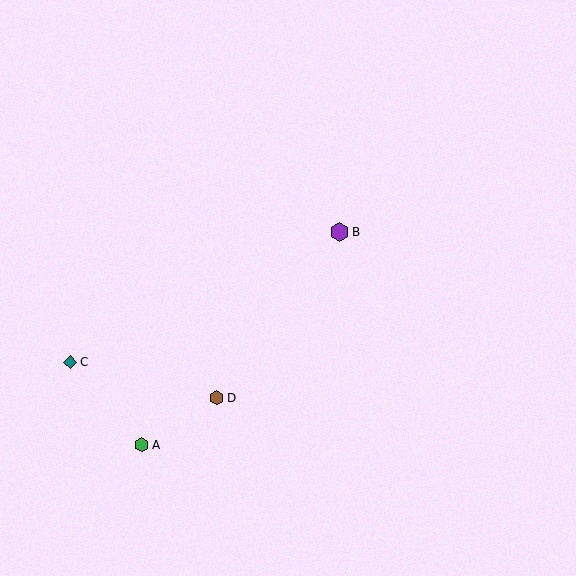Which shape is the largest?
The purple hexagon (labeled B) is the largest.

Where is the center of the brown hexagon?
The center of the brown hexagon is at (217, 398).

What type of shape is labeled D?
Shape D is a brown hexagon.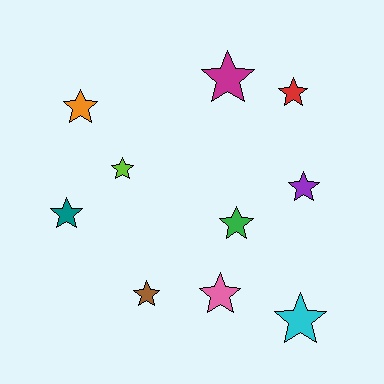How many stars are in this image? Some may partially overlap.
There are 10 stars.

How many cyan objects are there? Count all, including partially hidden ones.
There is 1 cyan object.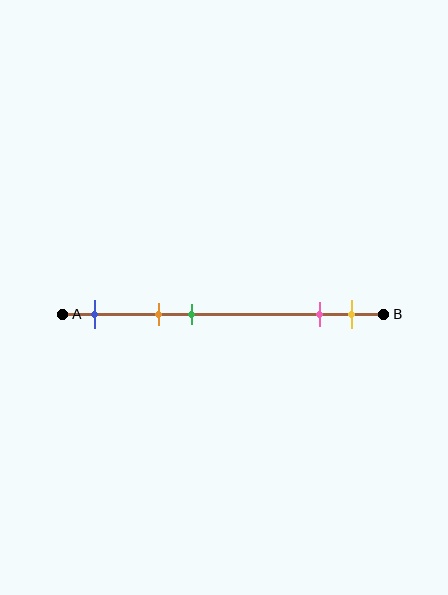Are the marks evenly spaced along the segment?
No, the marks are not evenly spaced.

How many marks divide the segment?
There are 5 marks dividing the segment.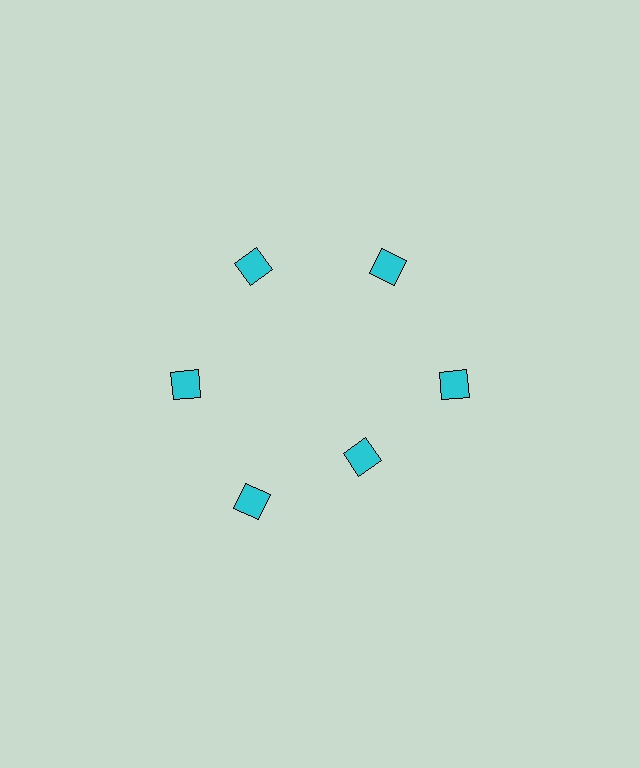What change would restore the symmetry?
The symmetry would be restored by moving it outward, back onto the ring so that all 6 diamonds sit at equal angles and equal distance from the center.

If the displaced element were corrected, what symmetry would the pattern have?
It would have 6-fold rotational symmetry — the pattern would map onto itself every 60 degrees.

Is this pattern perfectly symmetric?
No. The 6 cyan diamonds are arranged in a ring, but one element near the 5 o'clock position is pulled inward toward the center, breaking the 6-fold rotational symmetry.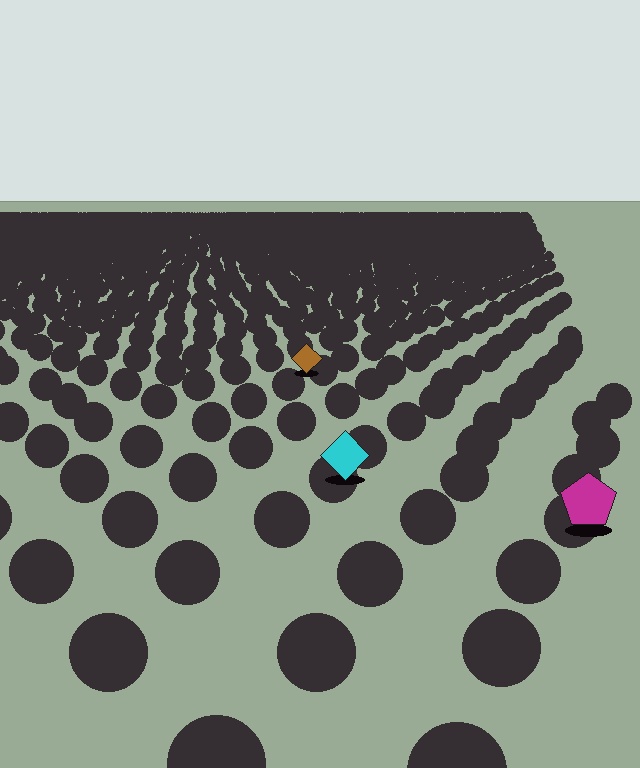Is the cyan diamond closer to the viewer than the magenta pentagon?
No. The magenta pentagon is closer — you can tell from the texture gradient: the ground texture is coarser near it.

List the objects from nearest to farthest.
From nearest to farthest: the magenta pentagon, the cyan diamond, the brown diamond.